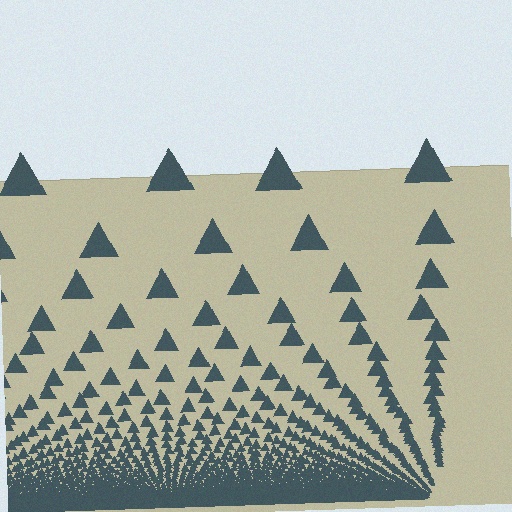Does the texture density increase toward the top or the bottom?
Density increases toward the bottom.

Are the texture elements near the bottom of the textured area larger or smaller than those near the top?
Smaller. The gradient is inverted — elements near the bottom are smaller and denser.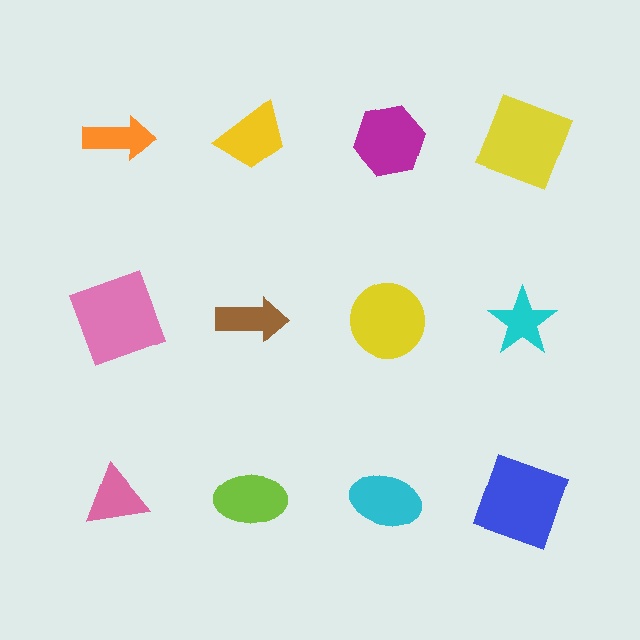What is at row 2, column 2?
A brown arrow.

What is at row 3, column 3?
A cyan ellipse.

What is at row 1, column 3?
A magenta hexagon.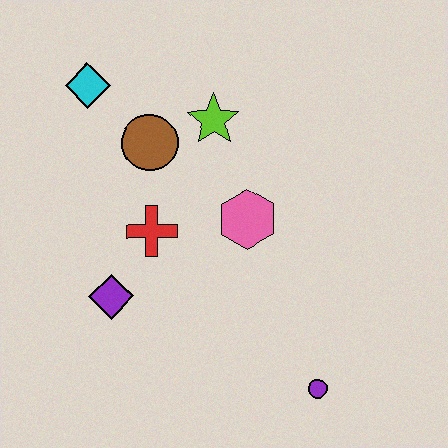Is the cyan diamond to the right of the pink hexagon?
No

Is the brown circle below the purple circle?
No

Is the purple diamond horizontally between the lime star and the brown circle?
No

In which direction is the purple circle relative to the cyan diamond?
The purple circle is below the cyan diamond.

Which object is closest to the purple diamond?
The red cross is closest to the purple diamond.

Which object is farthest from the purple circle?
The cyan diamond is farthest from the purple circle.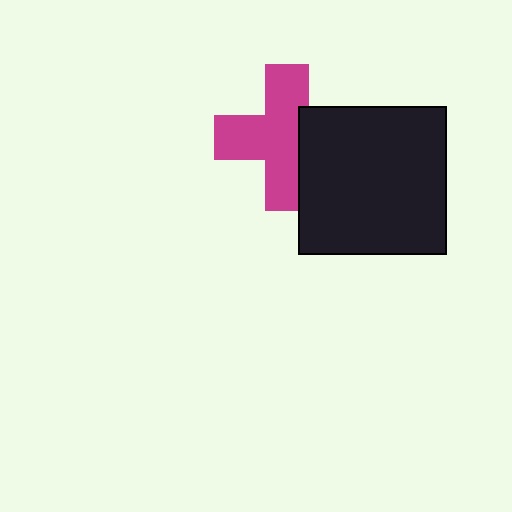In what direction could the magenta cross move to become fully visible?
The magenta cross could move left. That would shift it out from behind the black square entirely.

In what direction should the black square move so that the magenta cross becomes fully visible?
The black square should move right. That is the shortest direction to clear the overlap and leave the magenta cross fully visible.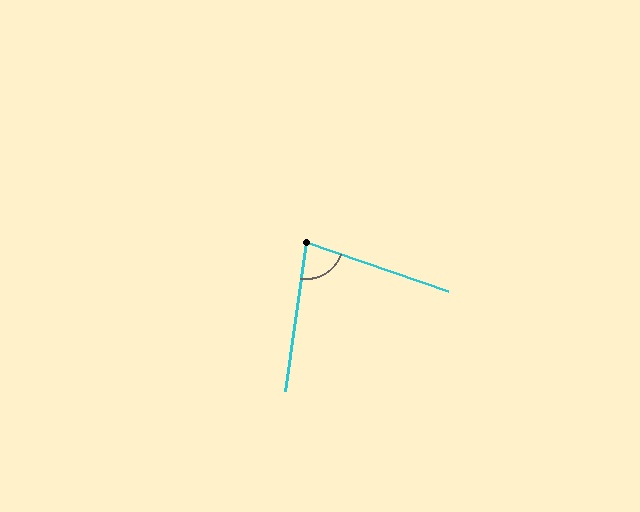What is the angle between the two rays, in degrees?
Approximately 79 degrees.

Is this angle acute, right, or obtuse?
It is acute.